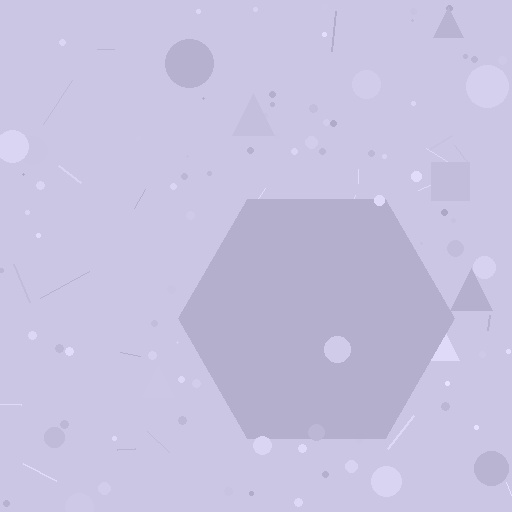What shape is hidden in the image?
A hexagon is hidden in the image.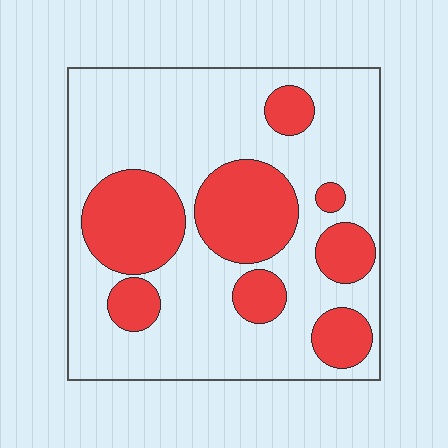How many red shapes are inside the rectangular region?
8.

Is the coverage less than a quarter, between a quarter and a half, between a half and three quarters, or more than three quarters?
Between a quarter and a half.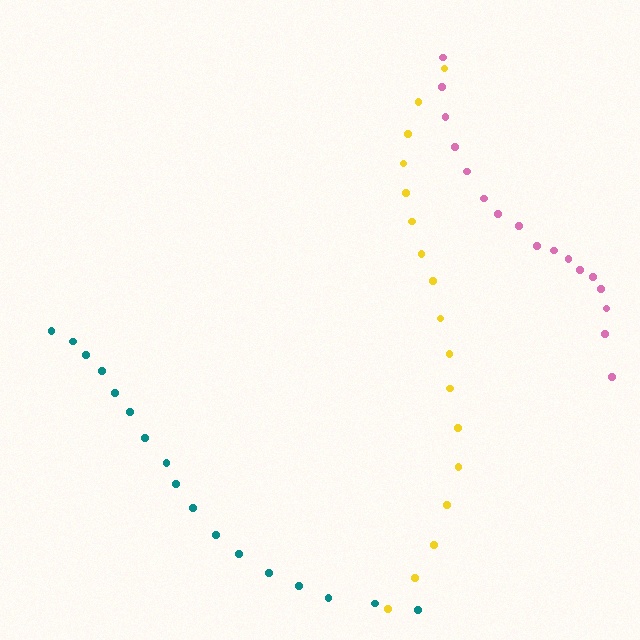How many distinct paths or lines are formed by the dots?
There are 3 distinct paths.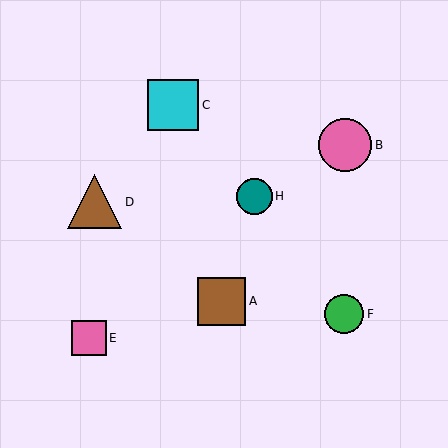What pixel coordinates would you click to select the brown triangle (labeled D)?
Click at (95, 202) to select the brown triangle D.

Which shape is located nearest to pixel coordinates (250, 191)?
The teal circle (labeled H) at (255, 196) is nearest to that location.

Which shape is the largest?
The brown triangle (labeled D) is the largest.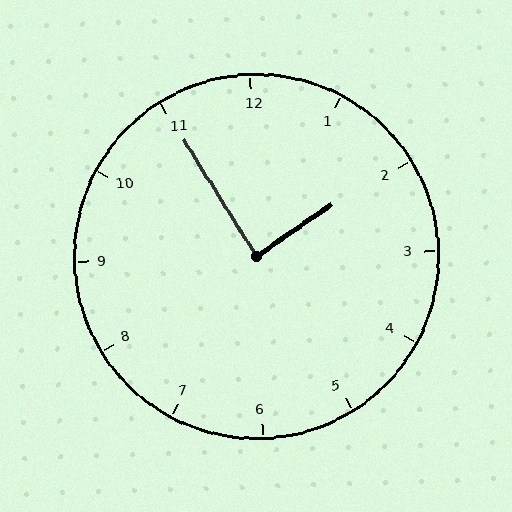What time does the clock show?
1:55.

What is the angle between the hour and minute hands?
Approximately 88 degrees.